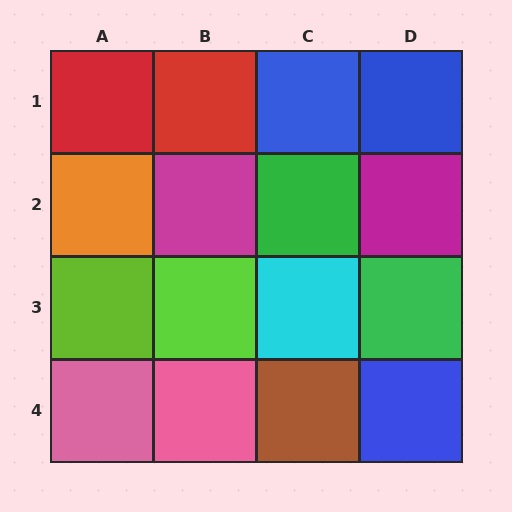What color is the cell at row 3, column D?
Green.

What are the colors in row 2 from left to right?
Orange, magenta, green, magenta.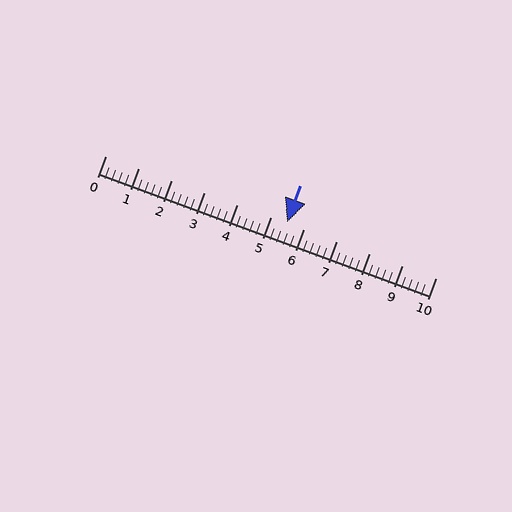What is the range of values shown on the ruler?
The ruler shows values from 0 to 10.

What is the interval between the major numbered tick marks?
The major tick marks are spaced 1 units apart.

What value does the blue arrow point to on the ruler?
The blue arrow points to approximately 5.5.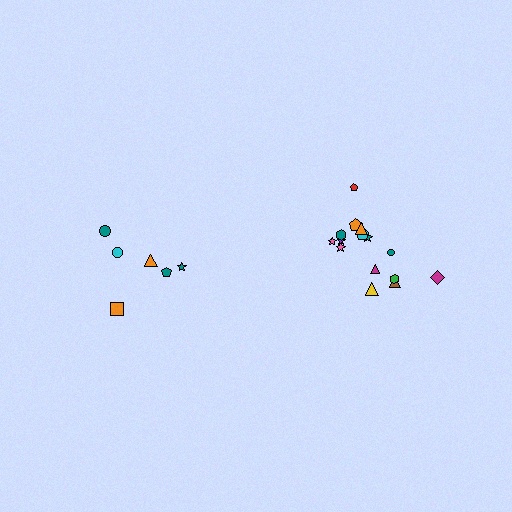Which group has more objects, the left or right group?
The right group.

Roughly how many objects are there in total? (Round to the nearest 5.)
Roughly 20 objects in total.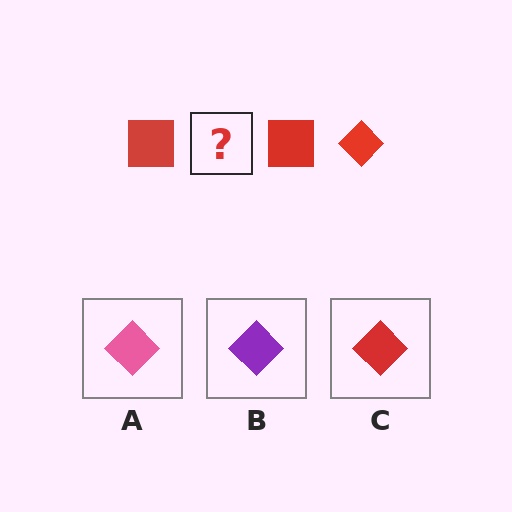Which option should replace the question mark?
Option C.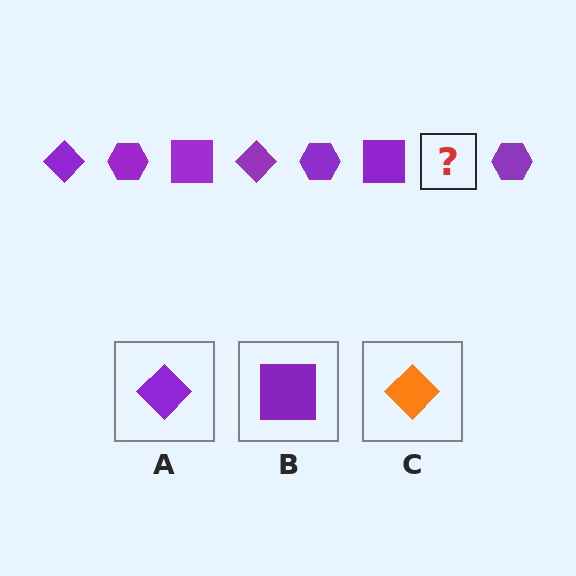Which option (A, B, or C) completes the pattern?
A.